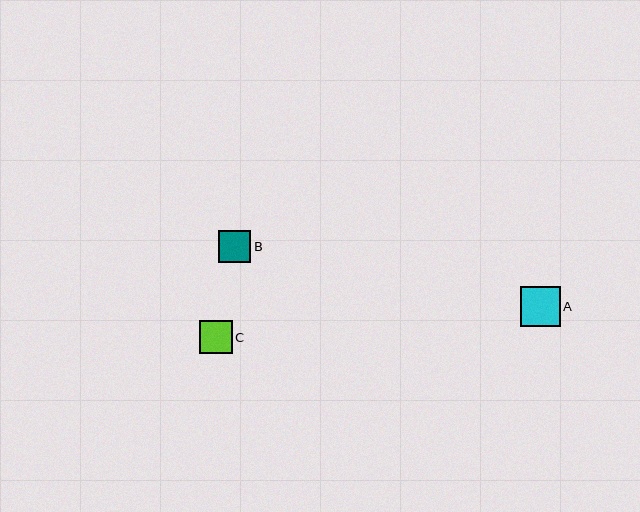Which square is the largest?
Square A is the largest with a size of approximately 40 pixels.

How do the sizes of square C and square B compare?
Square C and square B are approximately the same size.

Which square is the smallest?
Square B is the smallest with a size of approximately 32 pixels.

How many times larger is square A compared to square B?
Square A is approximately 1.2 times the size of square B.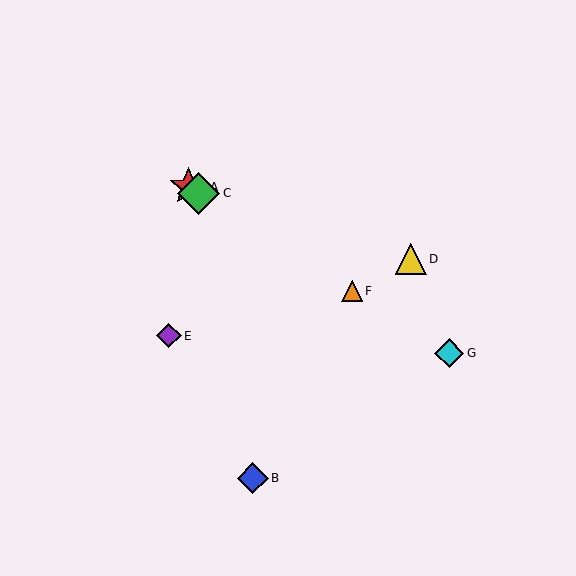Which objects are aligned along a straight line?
Objects A, C, F, G are aligned along a straight line.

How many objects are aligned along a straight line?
4 objects (A, C, F, G) are aligned along a straight line.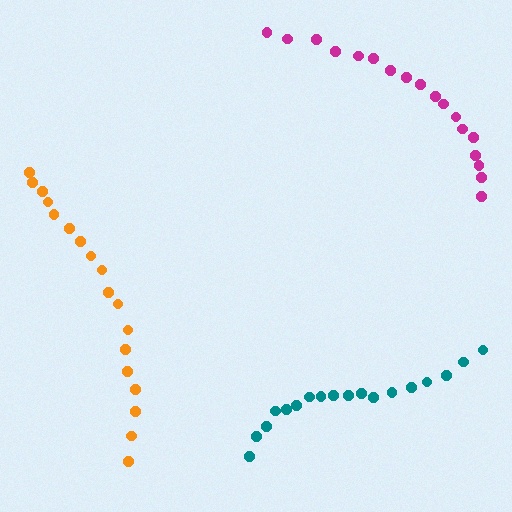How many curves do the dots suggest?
There are 3 distinct paths.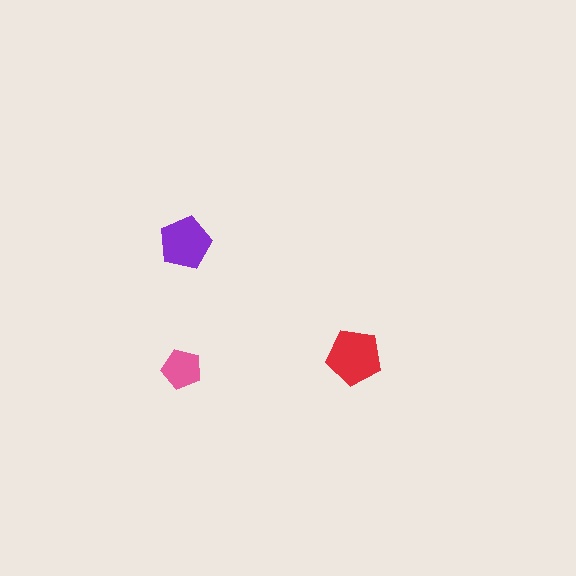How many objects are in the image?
There are 3 objects in the image.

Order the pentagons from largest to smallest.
the red one, the purple one, the pink one.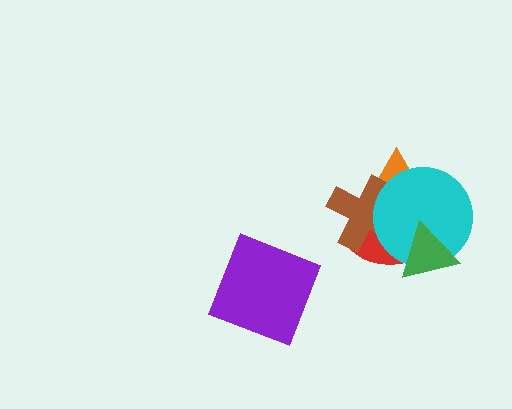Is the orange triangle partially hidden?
Yes, it is partially covered by another shape.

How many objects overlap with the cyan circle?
4 objects overlap with the cyan circle.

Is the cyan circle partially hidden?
Yes, it is partially covered by another shape.